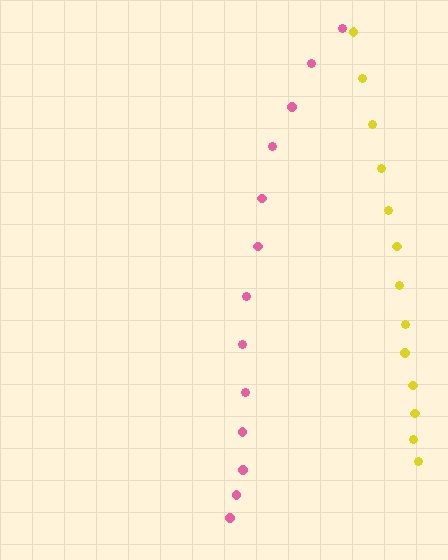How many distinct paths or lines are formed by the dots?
There are 2 distinct paths.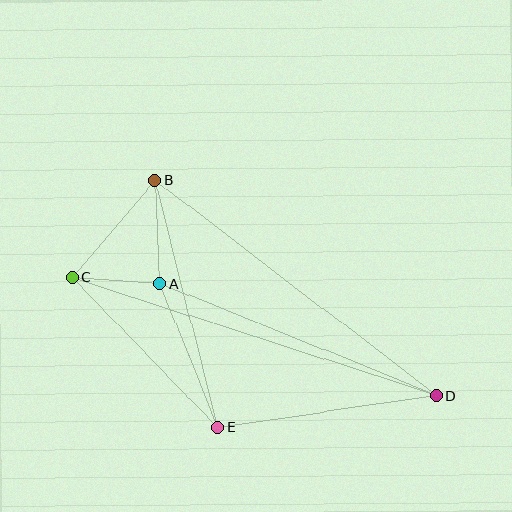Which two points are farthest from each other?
Points C and D are farthest from each other.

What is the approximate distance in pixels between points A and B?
The distance between A and B is approximately 103 pixels.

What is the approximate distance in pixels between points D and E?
The distance between D and E is approximately 221 pixels.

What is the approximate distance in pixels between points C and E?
The distance between C and E is approximately 209 pixels.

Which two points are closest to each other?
Points A and C are closest to each other.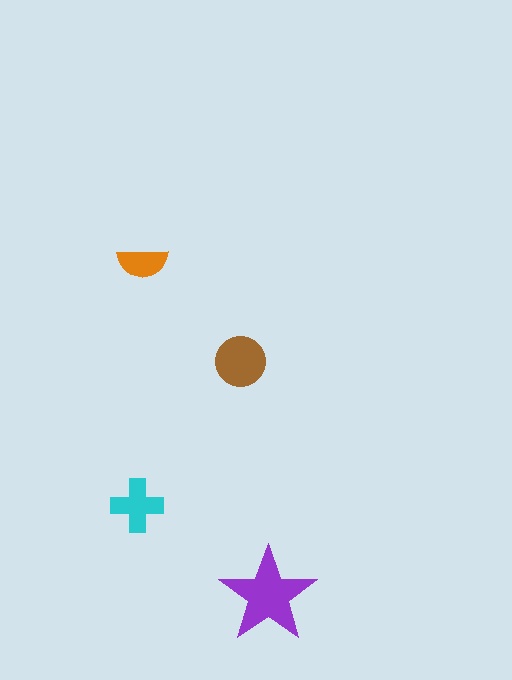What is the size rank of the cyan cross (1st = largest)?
3rd.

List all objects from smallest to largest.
The orange semicircle, the cyan cross, the brown circle, the purple star.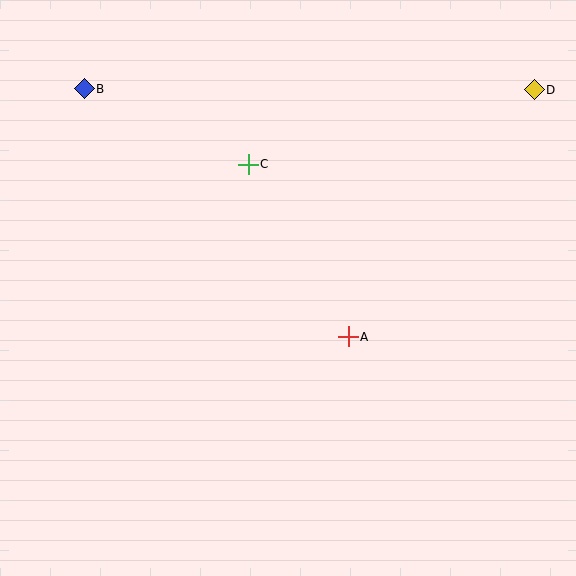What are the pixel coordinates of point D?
Point D is at (534, 90).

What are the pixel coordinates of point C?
Point C is at (248, 164).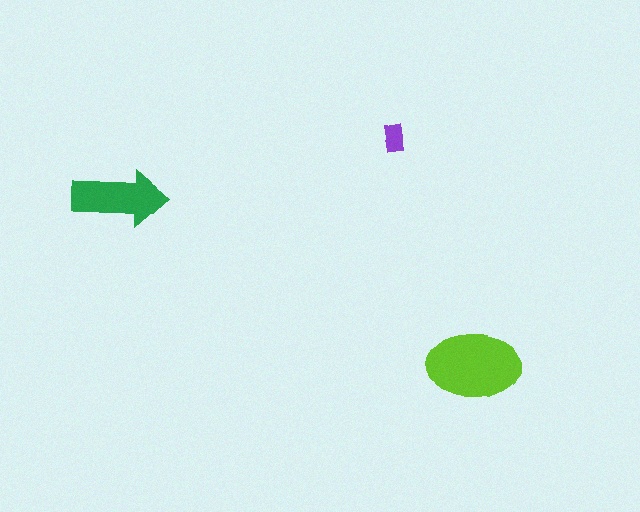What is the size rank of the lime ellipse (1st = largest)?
1st.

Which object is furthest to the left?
The green arrow is leftmost.